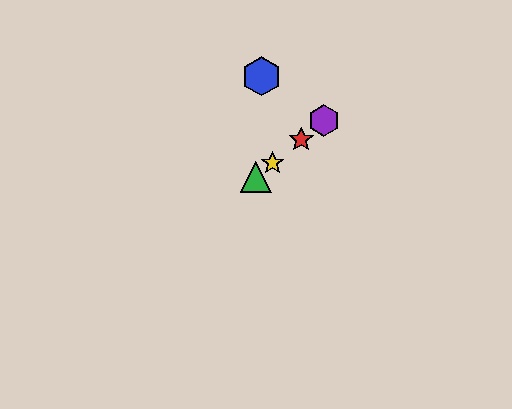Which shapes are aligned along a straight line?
The red star, the green triangle, the yellow star, the purple hexagon are aligned along a straight line.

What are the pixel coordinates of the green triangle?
The green triangle is at (256, 177).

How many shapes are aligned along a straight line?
4 shapes (the red star, the green triangle, the yellow star, the purple hexagon) are aligned along a straight line.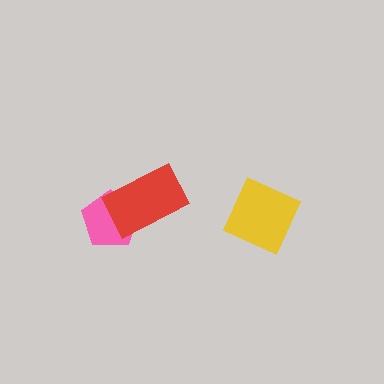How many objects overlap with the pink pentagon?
1 object overlaps with the pink pentagon.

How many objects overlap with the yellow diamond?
0 objects overlap with the yellow diamond.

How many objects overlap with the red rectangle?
1 object overlaps with the red rectangle.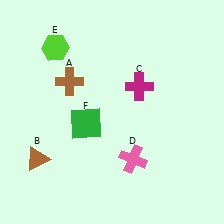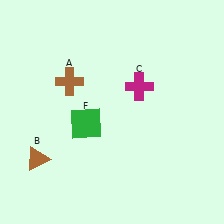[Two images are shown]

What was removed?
The pink cross (D), the lime hexagon (E) were removed in Image 2.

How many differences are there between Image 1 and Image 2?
There are 2 differences between the two images.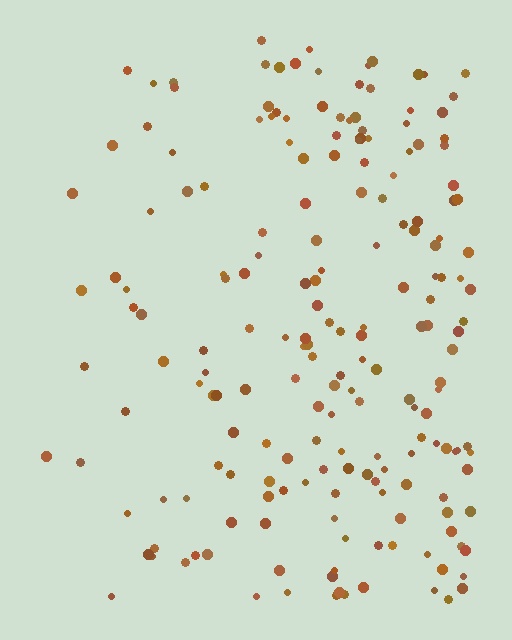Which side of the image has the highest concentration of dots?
The right.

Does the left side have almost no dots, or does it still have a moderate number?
Still a moderate number, just noticeably fewer than the right.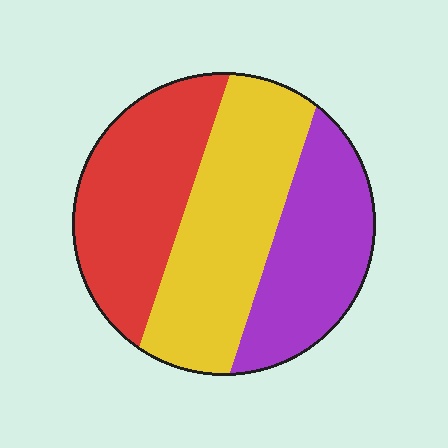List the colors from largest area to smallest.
From largest to smallest: yellow, red, purple.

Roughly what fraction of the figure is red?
Red covers 33% of the figure.